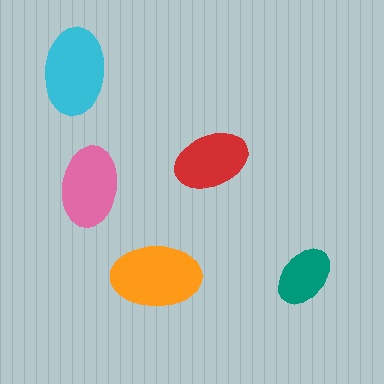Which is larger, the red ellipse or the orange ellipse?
The orange one.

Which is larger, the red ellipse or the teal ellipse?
The red one.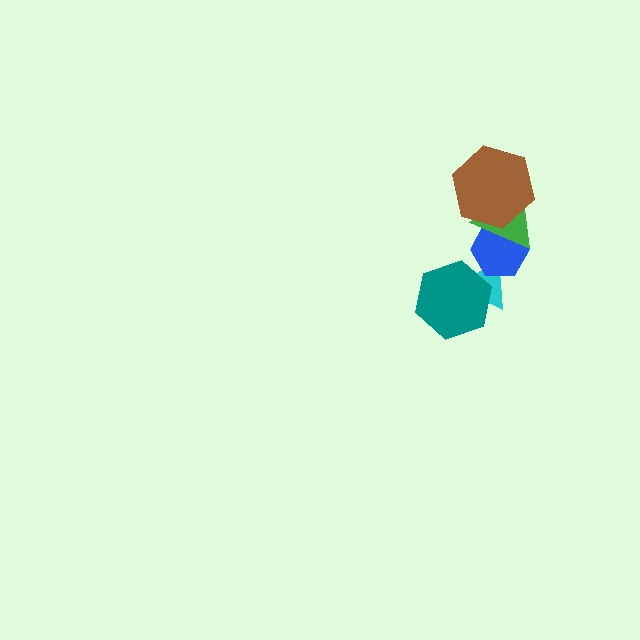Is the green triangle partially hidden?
Yes, it is partially covered by another shape.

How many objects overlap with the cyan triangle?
2 objects overlap with the cyan triangle.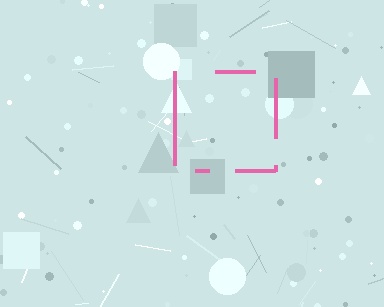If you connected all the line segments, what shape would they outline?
They would outline a square.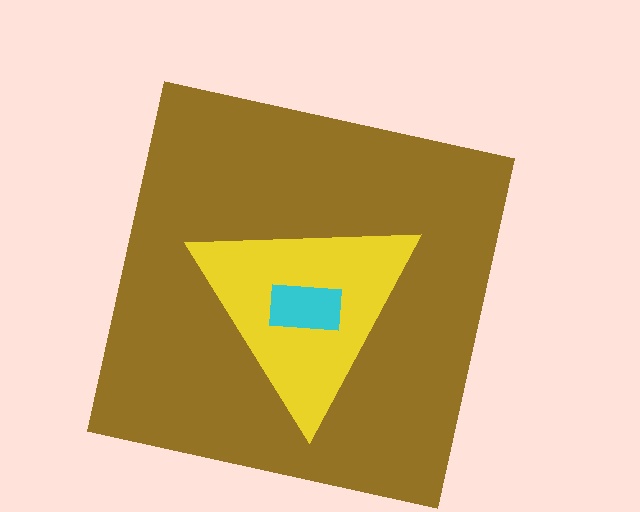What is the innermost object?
The cyan rectangle.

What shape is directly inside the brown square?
The yellow triangle.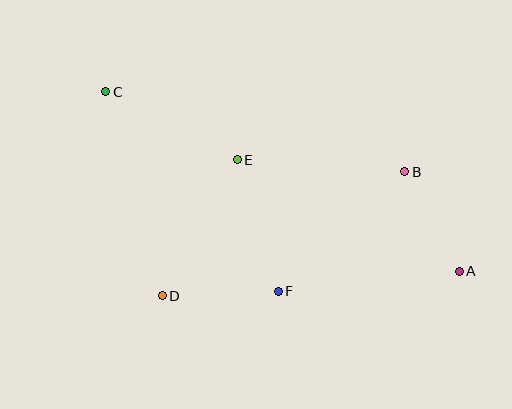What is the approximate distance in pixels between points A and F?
The distance between A and F is approximately 182 pixels.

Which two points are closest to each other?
Points A and B are closest to each other.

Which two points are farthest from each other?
Points A and C are farthest from each other.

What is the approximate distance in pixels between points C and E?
The distance between C and E is approximately 148 pixels.